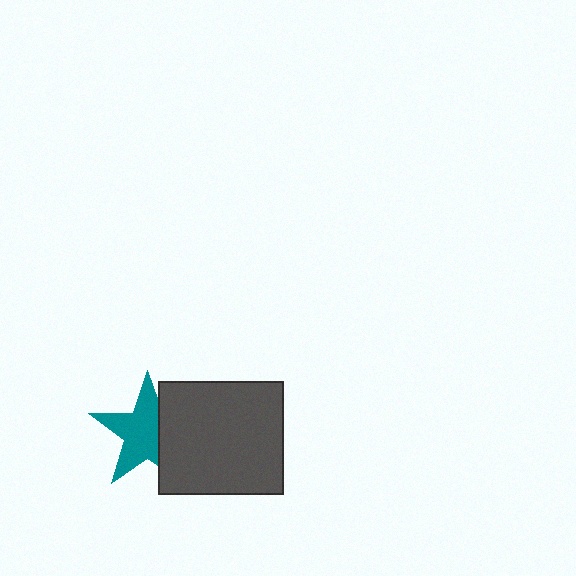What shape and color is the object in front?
The object in front is a dark gray rectangle.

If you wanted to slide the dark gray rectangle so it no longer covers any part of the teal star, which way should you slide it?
Slide it right — that is the most direct way to separate the two shapes.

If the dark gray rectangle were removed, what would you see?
You would see the complete teal star.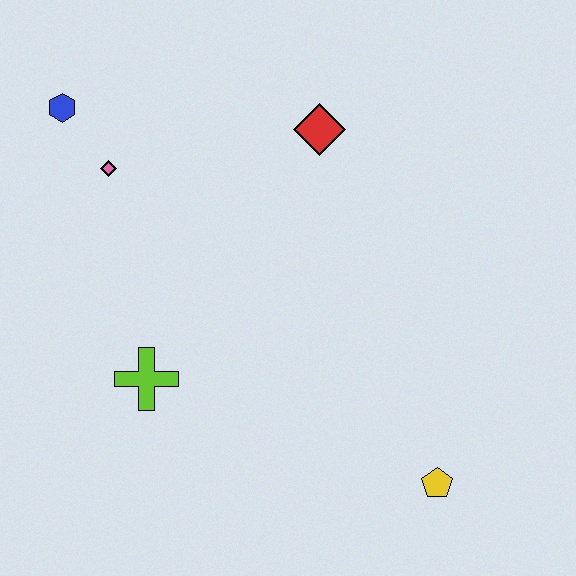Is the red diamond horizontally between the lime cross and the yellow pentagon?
Yes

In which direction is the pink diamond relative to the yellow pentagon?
The pink diamond is to the left of the yellow pentagon.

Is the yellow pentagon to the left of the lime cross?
No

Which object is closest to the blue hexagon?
The pink diamond is closest to the blue hexagon.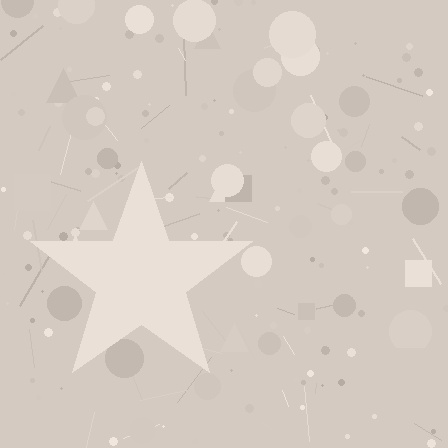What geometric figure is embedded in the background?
A star is embedded in the background.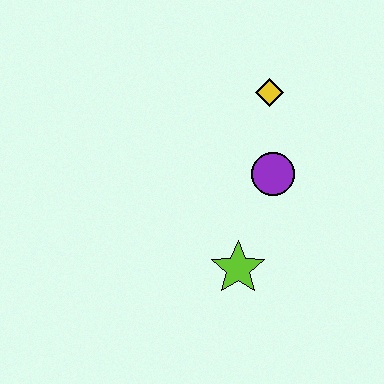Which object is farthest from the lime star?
The yellow diamond is farthest from the lime star.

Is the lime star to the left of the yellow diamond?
Yes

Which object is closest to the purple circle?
The yellow diamond is closest to the purple circle.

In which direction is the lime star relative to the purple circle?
The lime star is below the purple circle.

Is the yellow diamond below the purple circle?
No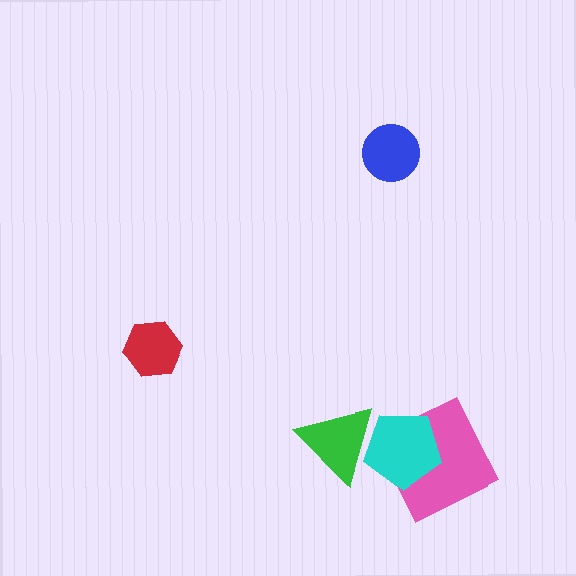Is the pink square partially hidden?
Yes, it is partially covered by another shape.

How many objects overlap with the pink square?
1 object overlaps with the pink square.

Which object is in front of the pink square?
The cyan pentagon is in front of the pink square.